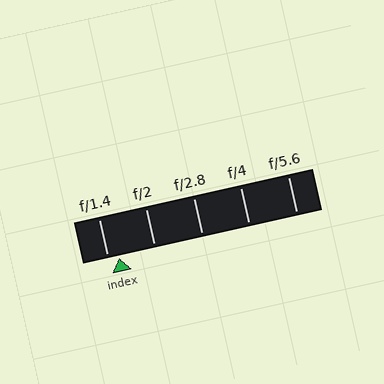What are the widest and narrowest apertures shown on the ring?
The widest aperture shown is f/1.4 and the narrowest is f/5.6.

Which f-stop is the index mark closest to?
The index mark is closest to f/1.4.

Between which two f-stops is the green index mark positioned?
The index mark is between f/1.4 and f/2.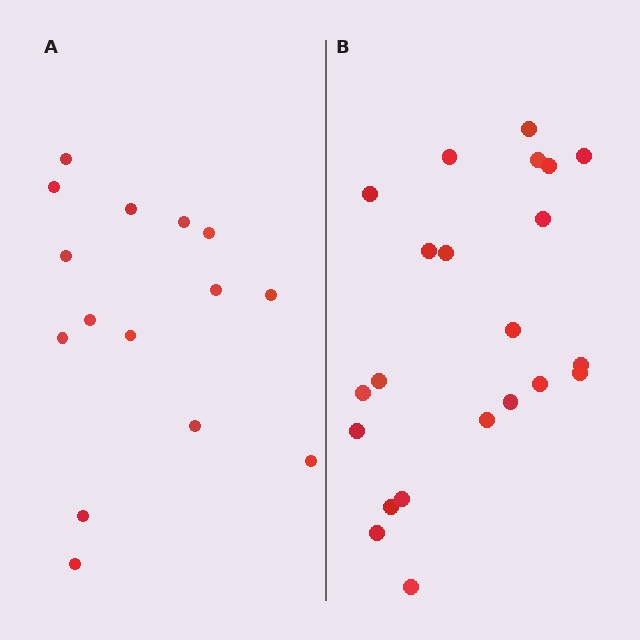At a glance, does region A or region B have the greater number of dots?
Region B (the right region) has more dots.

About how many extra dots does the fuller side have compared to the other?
Region B has roughly 8 or so more dots than region A.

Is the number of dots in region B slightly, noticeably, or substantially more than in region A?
Region B has substantially more. The ratio is roughly 1.5 to 1.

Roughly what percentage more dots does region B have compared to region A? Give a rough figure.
About 45% more.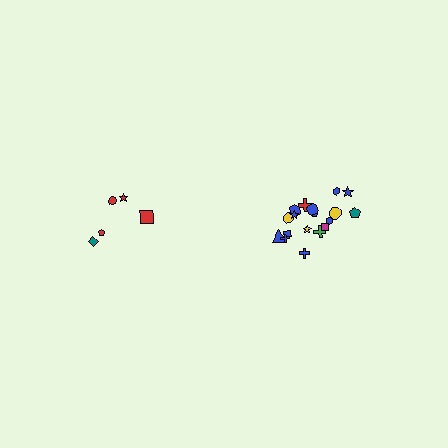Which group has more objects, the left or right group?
The right group.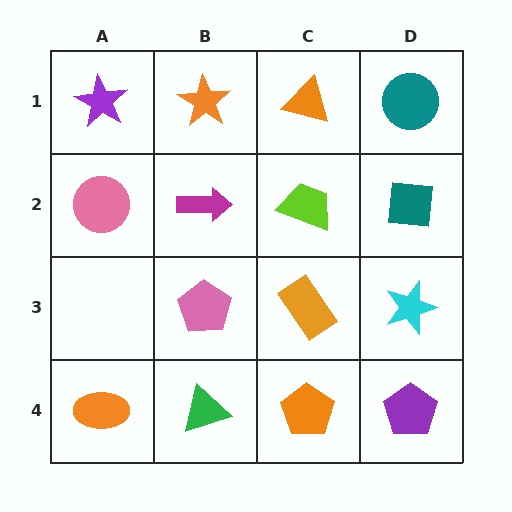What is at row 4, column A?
An orange ellipse.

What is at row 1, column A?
A purple star.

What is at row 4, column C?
An orange pentagon.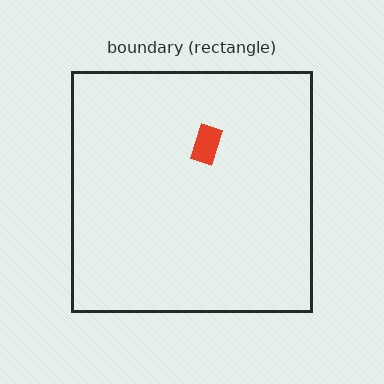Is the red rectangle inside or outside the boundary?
Inside.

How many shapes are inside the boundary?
1 inside, 0 outside.